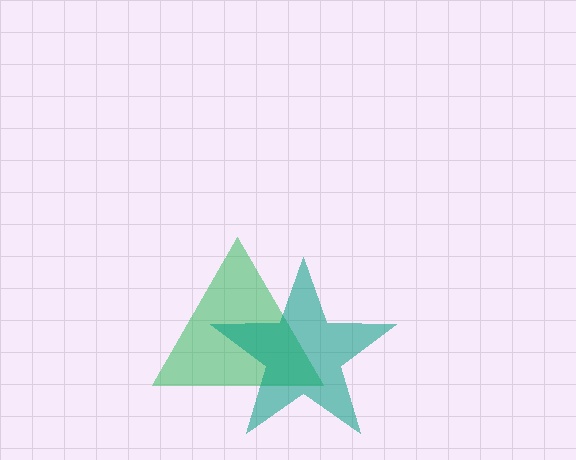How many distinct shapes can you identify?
There are 2 distinct shapes: a green triangle, a teal star.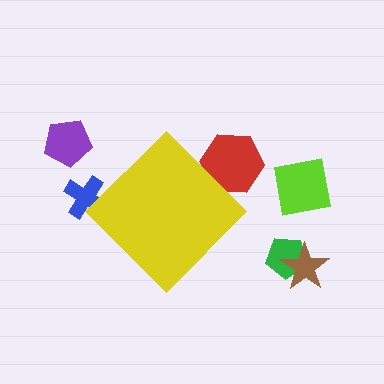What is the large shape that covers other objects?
A yellow diamond.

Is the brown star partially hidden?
No, the brown star is fully visible.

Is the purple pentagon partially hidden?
No, the purple pentagon is fully visible.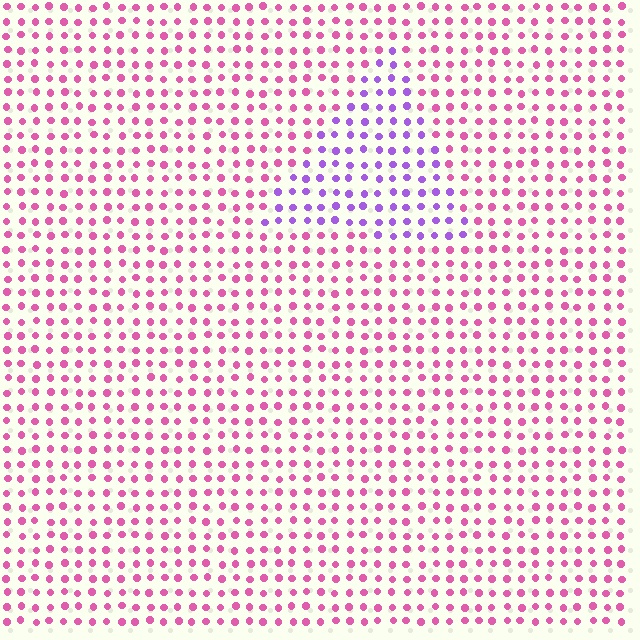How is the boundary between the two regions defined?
The boundary is defined purely by a slight shift in hue (about 50 degrees). Spacing, size, and orientation are identical on both sides.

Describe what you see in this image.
The image is filled with small pink elements in a uniform arrangement. A triangle-shaped region is visible where the elements are tinted to a slightly different hue, forming a subtle color boundary.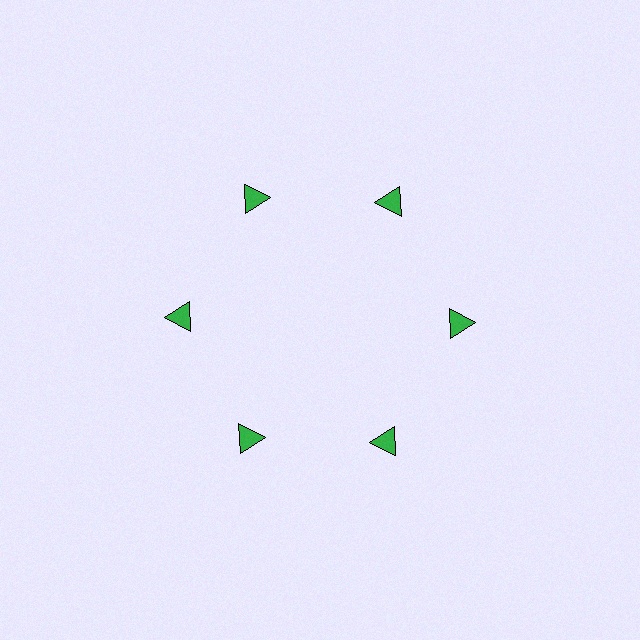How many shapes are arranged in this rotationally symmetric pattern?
There are 6 shapes, arranged in 6 groups of 1.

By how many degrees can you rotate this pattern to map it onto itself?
The pattern maps onto itself every 60 degrees of rotation.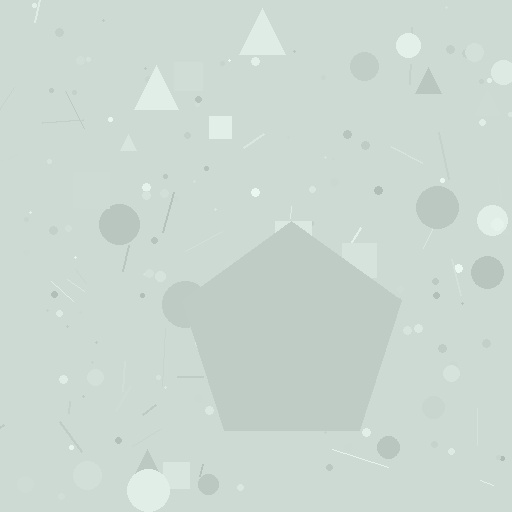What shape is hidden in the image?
A pentagon is hidden in the image.